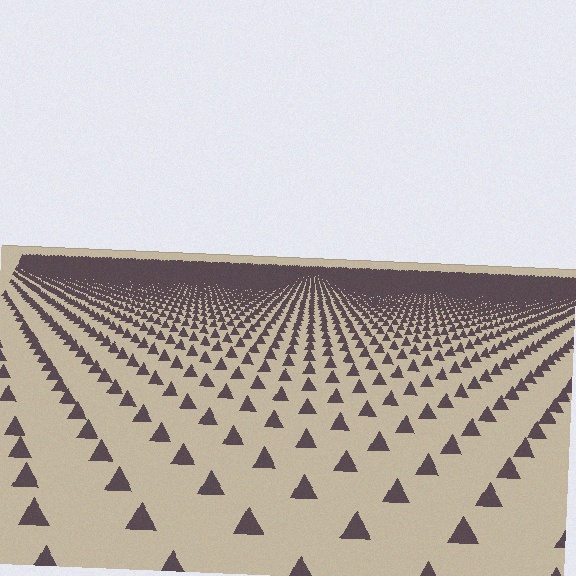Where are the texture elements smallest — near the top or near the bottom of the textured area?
Near the top.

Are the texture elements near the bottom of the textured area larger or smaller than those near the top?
Larger. Near the bottom, elements are closer to the viewer and appear at a bigger on-screen size.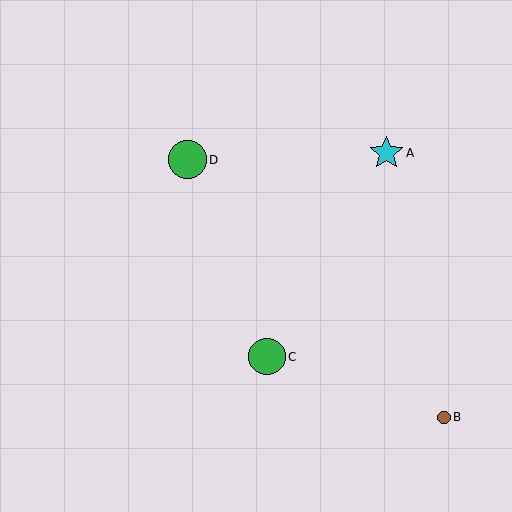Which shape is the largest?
The green circle (labeled D) is the largest.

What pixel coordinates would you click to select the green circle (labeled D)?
Click at (187, 160) to select the green circle D.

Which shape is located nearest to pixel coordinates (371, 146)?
The cyan star (labeled A) at (386, 153) is nearest to that location.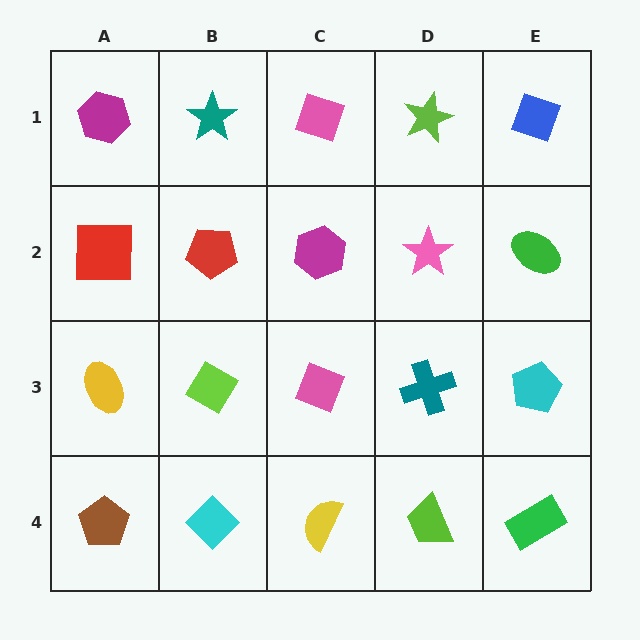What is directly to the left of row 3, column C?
A lime diamond.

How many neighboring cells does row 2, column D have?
4.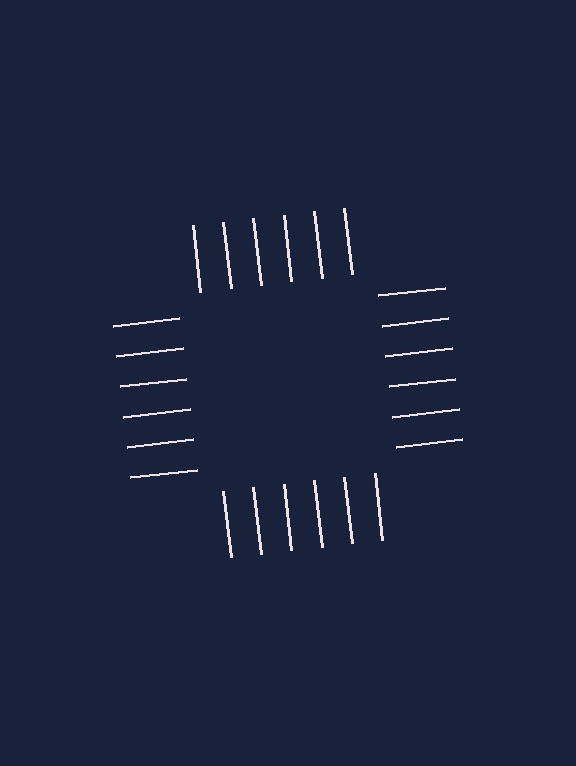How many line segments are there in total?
24 — 6 along each of the 4 edges.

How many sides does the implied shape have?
4 sides — the line-ends trace a square.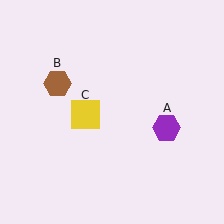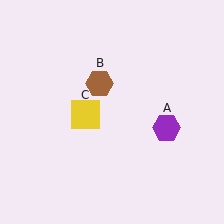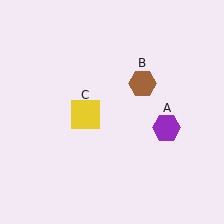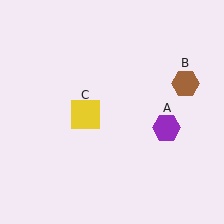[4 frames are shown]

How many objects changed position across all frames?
1 object changed position: brown hexagon (object B).